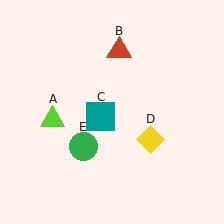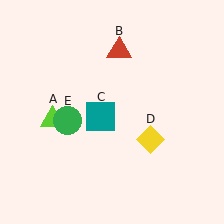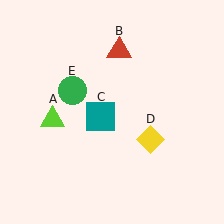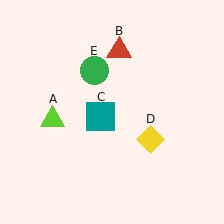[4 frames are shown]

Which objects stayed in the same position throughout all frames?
Lime triangle (object A) and red triangle (object B) and teal square (object C) and yellow diamond (object D) remained stationary.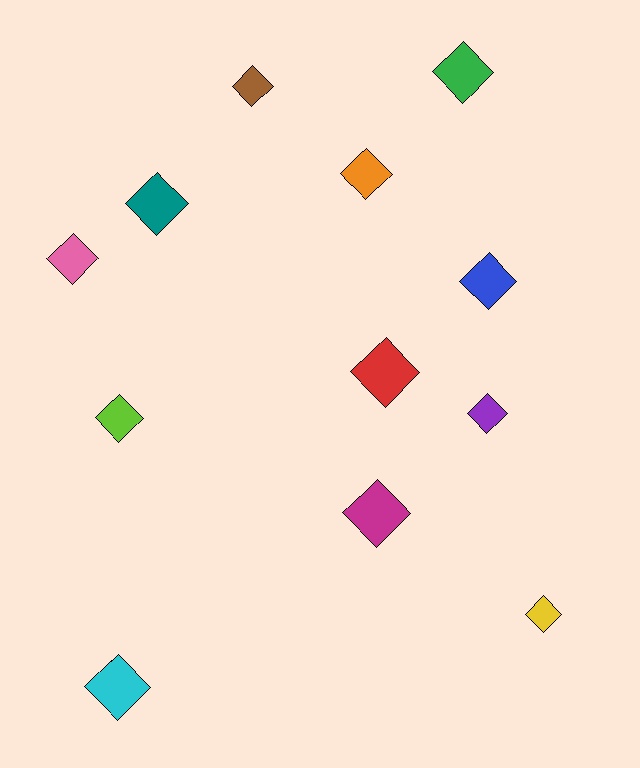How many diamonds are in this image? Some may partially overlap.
There are 12 diamonds.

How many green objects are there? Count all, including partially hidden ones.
There is 1 green object.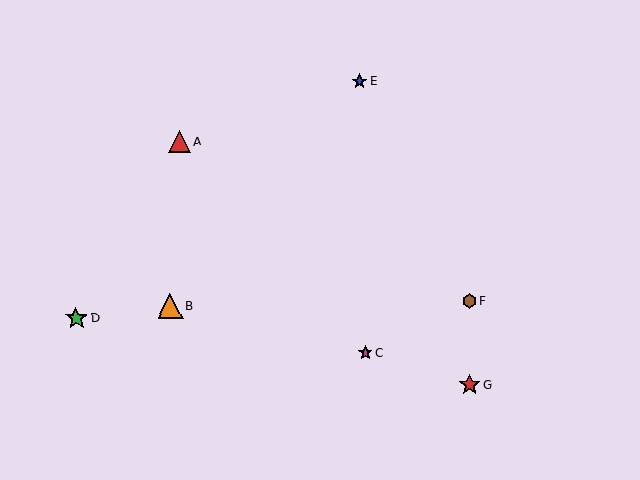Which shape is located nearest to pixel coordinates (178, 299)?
The orange triangle (labeled B) at (170, 306) is nearest to that location.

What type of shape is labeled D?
Shape D is a green star.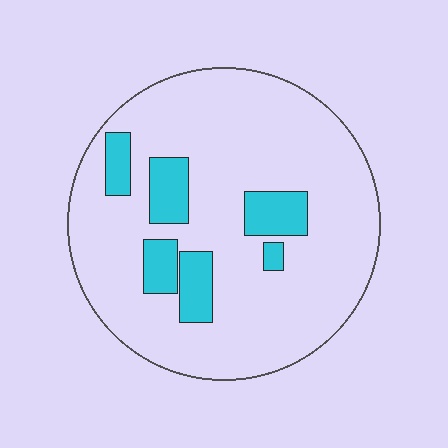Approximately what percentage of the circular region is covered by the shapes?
Approximately 15%.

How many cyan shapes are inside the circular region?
6.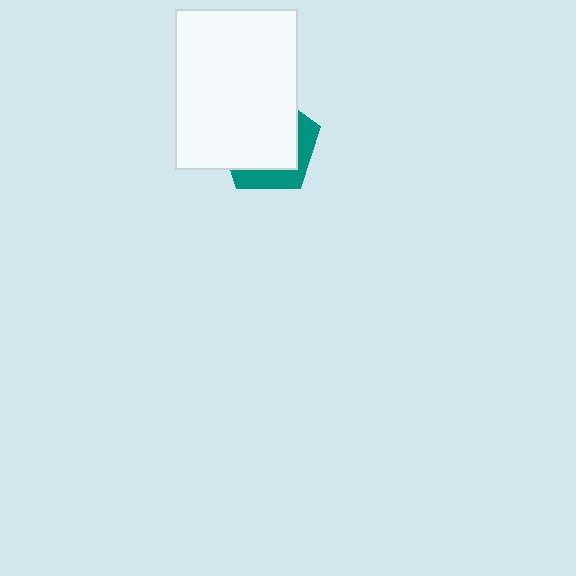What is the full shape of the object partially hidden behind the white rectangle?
The partially hidden object is a teal pentagon.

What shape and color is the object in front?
The object in front is a white rectangle.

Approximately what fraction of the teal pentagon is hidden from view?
Roughly 68% of the teal pentagon is hidden behind the white rectangle.